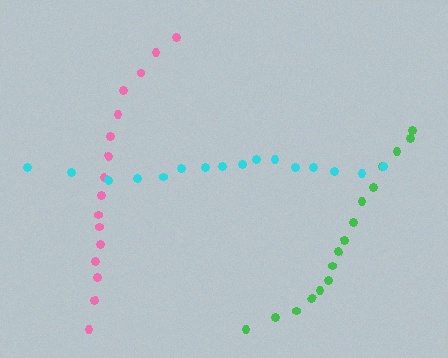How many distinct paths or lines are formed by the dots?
There are 3 distinct paths.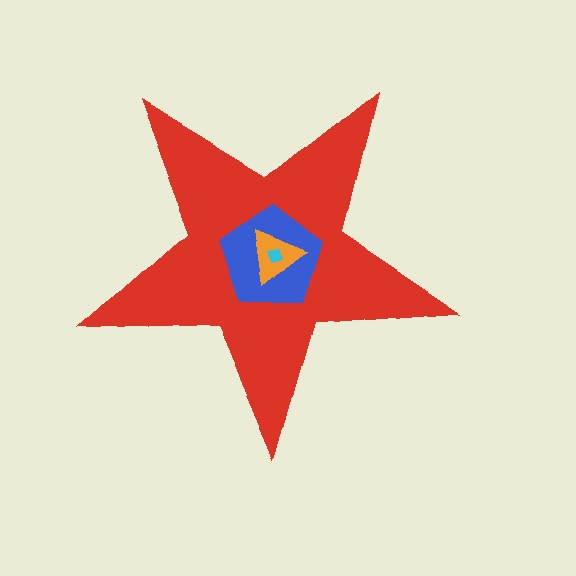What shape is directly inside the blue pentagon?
The orange triangle.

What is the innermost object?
The cyan diamond.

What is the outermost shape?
The red star.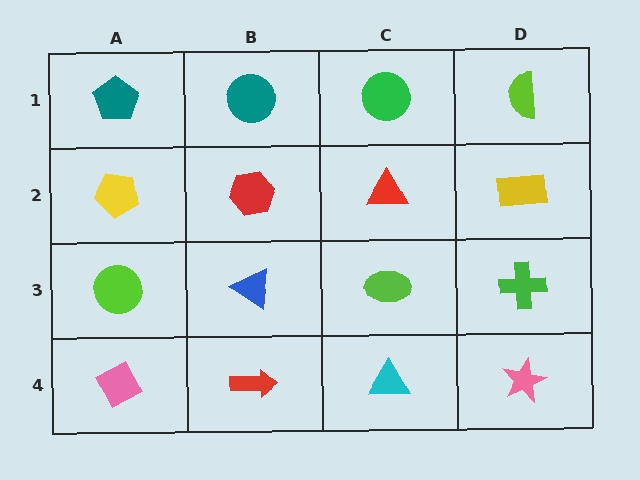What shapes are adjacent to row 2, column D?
A lime semicircle (row 1, column D), a green cross (row 3, column D), a red triangle (row 2, column C).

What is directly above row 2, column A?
A teal pentagon.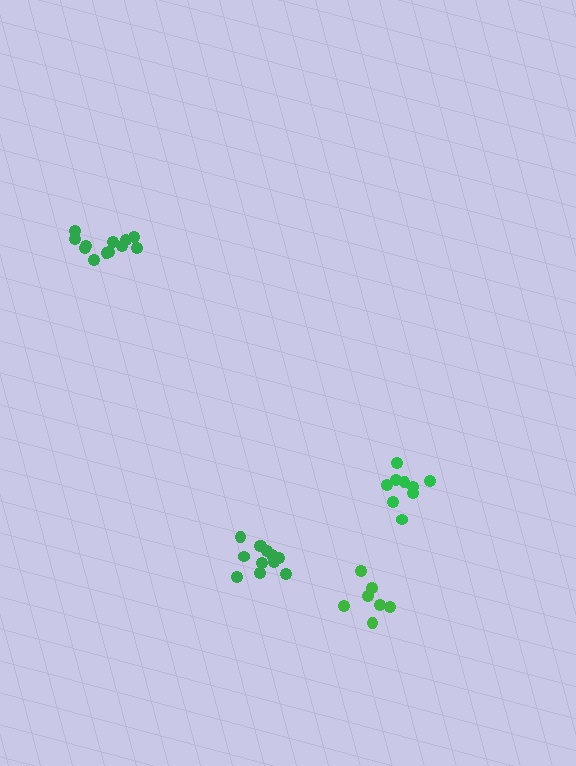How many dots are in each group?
Group 1: 7 dots, Group 2: 9 dots, Group 3: 12 dots, Group 4: 12 dots (40 total).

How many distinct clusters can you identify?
There are 4 distinct clusters.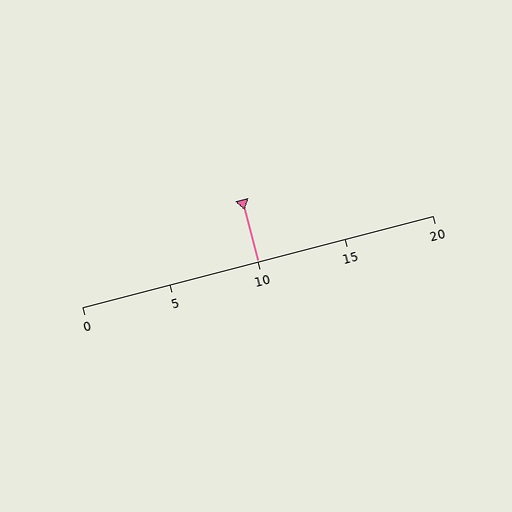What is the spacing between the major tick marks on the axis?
The major ticks are spaced 5 apart.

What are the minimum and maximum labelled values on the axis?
The axis runs from 0 to 20.